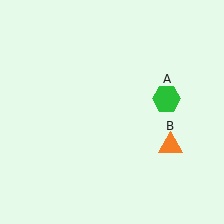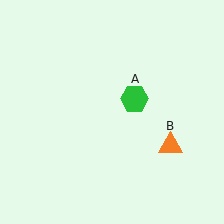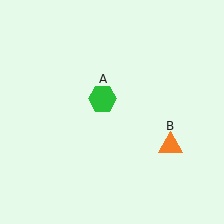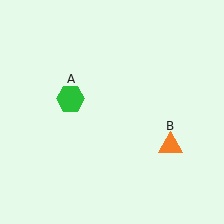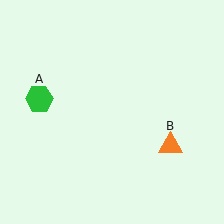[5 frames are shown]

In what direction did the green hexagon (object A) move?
The green hexagon (object A) moved left.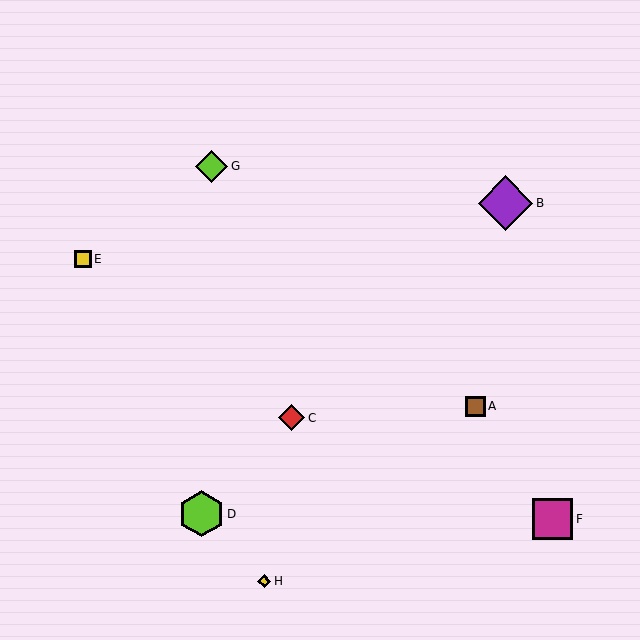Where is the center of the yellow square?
The center of the yellow square is at (83, 259).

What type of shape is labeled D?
Shape D is a lime hexagon.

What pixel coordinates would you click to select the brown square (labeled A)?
Click at (476, 406) to select the brown square A.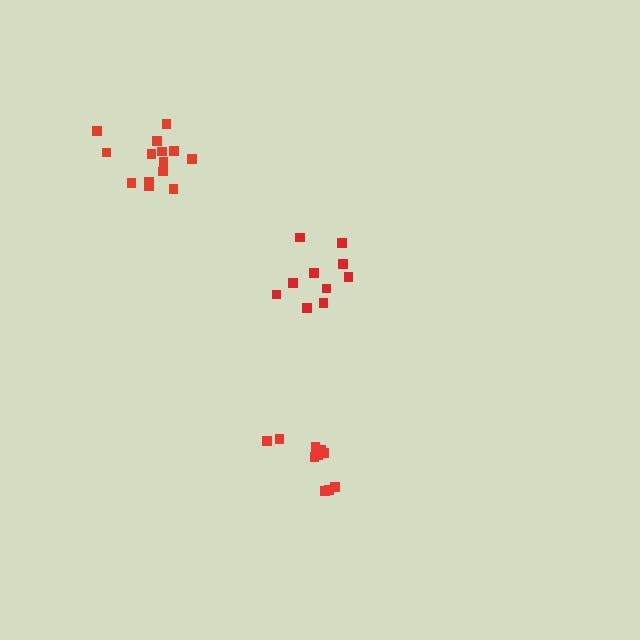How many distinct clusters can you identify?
There are 3 distinct clusters.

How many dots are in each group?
Group 1: 10 dots, Group 2: 10 dots, Group 3: 14 dots (34 total).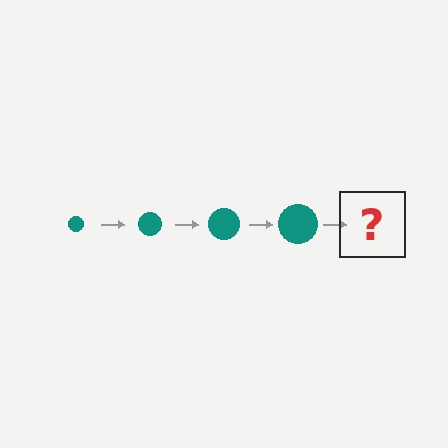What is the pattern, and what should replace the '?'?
The pattern is that the circle gets progressively larger each step. The '?' should be a teal circle, larger than the previous one.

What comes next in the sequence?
The next element should be a teal circle, larger than the previous one.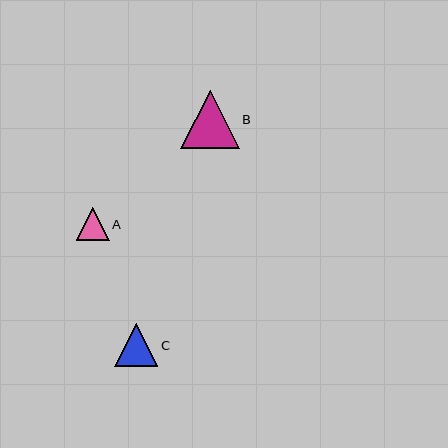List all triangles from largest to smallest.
From largest to smallest: B, C, A.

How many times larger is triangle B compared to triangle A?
Triangle B is approximately 1.8 times the size of triangle A.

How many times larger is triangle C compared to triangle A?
Triangle C is approximately 1.3 times the size of triangle A.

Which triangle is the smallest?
Triangle A is the smallest with a size of approximately 33 pixels.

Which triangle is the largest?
Triangle B is the largest with a size of approximately 58 pixels.